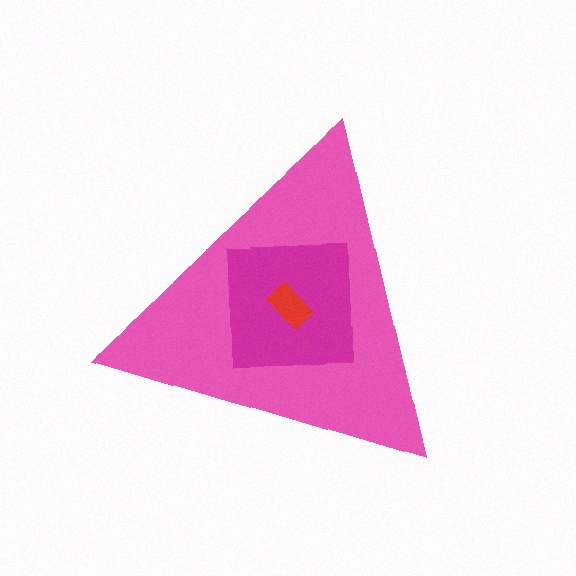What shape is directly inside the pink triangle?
The magenta square.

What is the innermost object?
The red rectangle.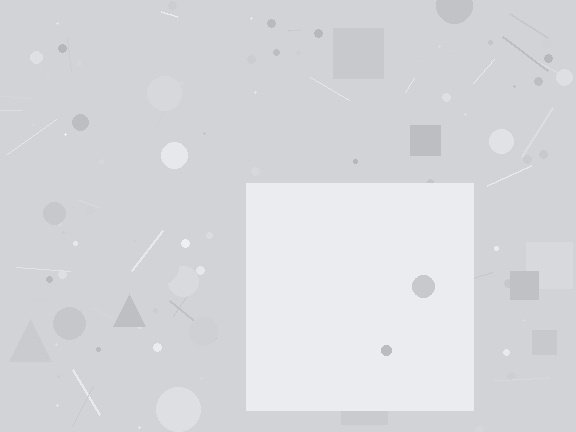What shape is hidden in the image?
A square is hidden in the image.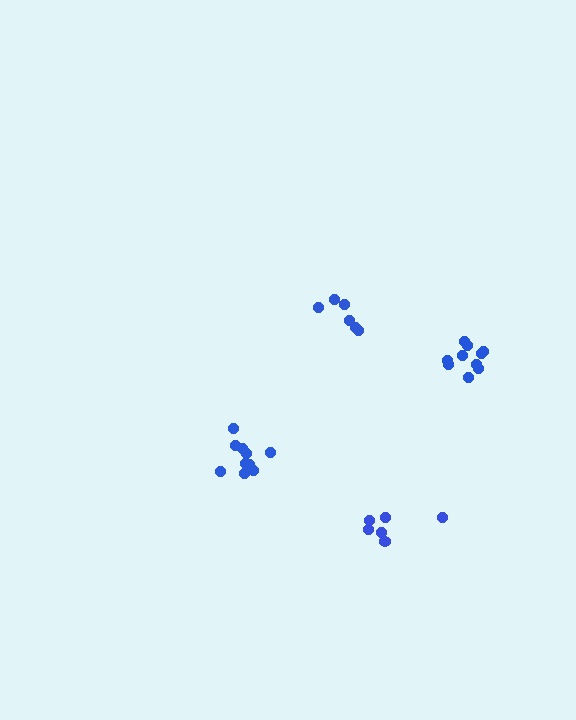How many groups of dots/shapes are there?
There are 4 groups.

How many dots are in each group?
Group 1: 6 dots, Group 2: 6 dots, Group 3: 10 dots, Group 4: 10 dots (32 total).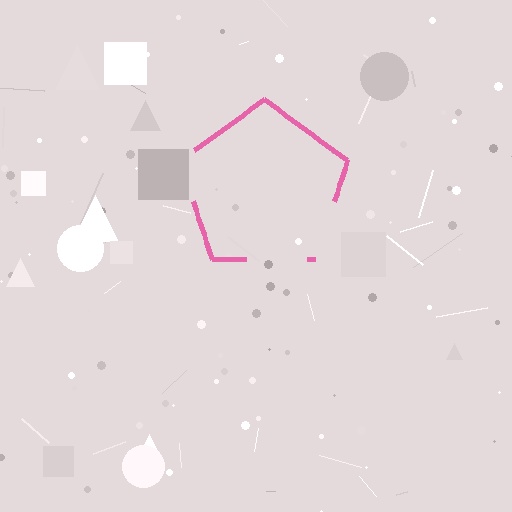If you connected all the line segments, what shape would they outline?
They would outline a pentagon.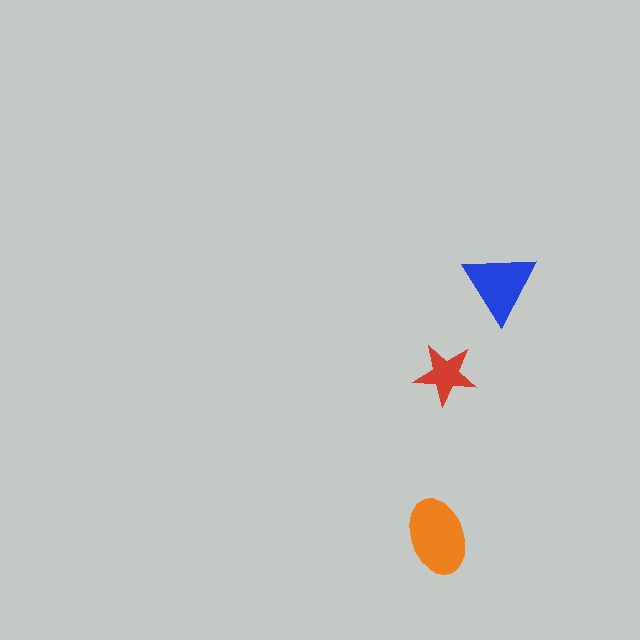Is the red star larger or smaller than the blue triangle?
Smaller.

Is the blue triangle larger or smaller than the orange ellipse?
Smaller.